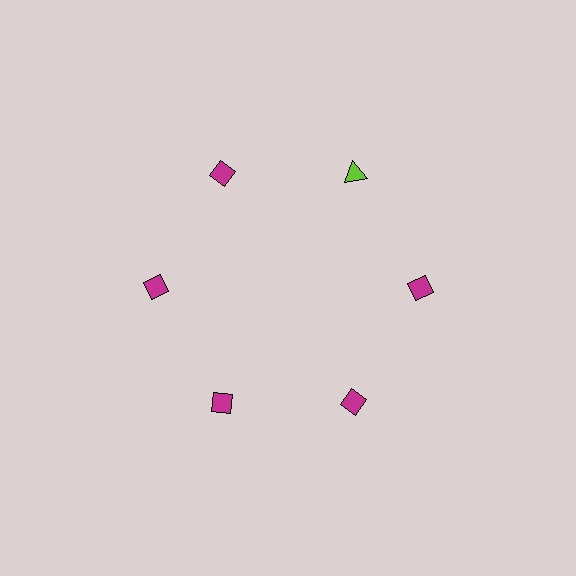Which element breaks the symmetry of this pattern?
The lime triangle at roughly the 1 o'clock position breaks the symmetry. All other shapes are magenta diamonds.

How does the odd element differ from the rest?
It differs in both color (lime instead of magenta) and shape (triangle instead of diamond).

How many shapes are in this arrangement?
There are 6 shapes arranged in a ring pattern.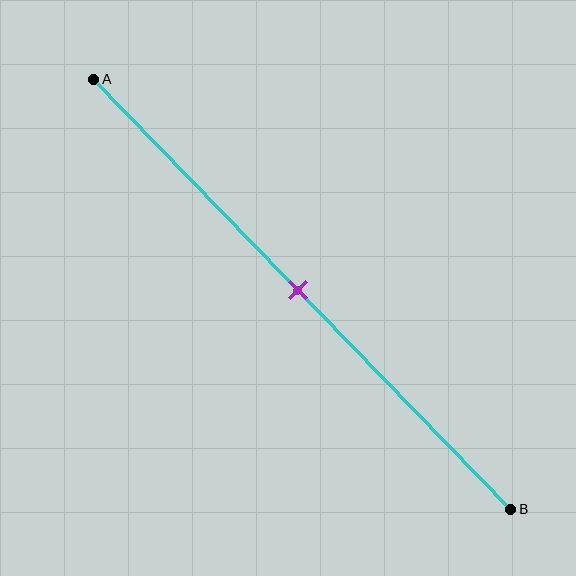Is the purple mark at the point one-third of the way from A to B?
No, the mark is at about 50% from A, not at the 33% one-third point.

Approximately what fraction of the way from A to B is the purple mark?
The purple mark is approximately 50% of the way from A to B.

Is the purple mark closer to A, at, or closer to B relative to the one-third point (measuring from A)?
The purple mark is closer to point B than the one-third point of segment AB.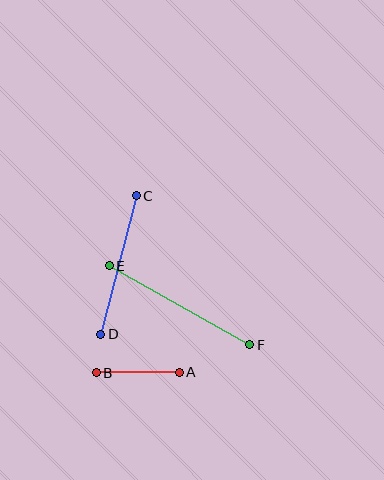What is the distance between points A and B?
The distance is approximately 83 pixels.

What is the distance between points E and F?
The distance is approximately 161 pixels.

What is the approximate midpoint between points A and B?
The midpoint is at approximately (138, 373) pixels.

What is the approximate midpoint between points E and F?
The midpoint is at approximately (179, 305) pixels.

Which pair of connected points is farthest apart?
Points E and F are farthest apart.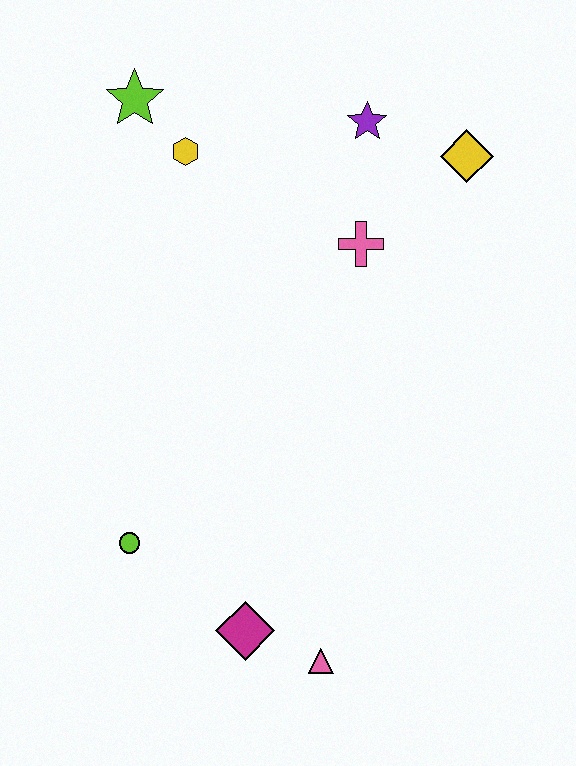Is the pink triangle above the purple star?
No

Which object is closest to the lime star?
The yellow hexagon is closest to the lime star.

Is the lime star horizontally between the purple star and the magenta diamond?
No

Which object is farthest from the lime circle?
The yellow diamond is farthest from the lime circle.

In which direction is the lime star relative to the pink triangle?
The lime star is above the pink triangle.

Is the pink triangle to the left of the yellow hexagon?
No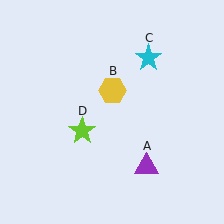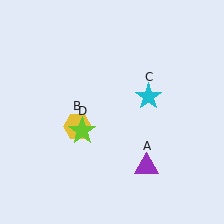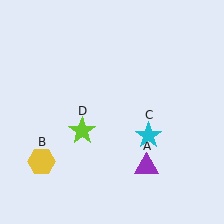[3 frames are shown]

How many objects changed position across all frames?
2 objects changed position: yellow hexagon (object B), cyan star (object C).